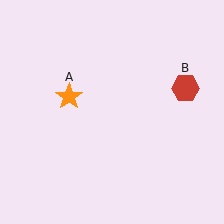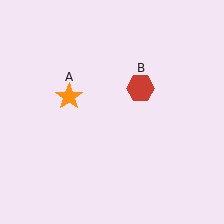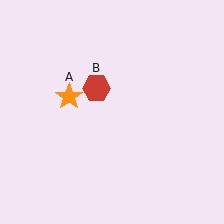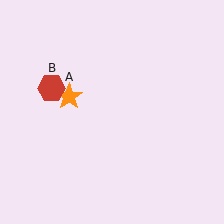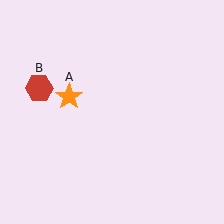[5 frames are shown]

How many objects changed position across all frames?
1 object changed position: red hexagon (object B).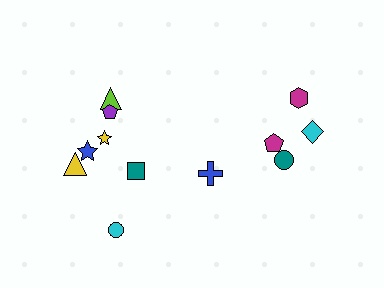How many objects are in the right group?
There are 5 objects.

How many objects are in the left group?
There are 7 objects.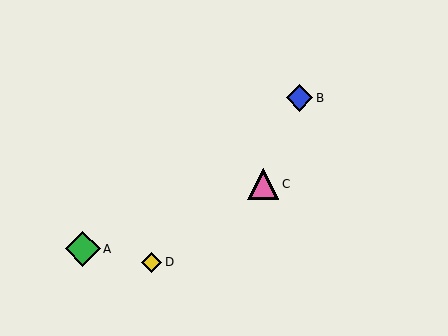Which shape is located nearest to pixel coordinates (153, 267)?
The yellow diamond (labeled D) at (152, 262) is nearest to that location.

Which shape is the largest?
The green diamond (labeled A) is the largest.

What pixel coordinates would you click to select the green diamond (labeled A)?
Click at (83, 249) to select the green diamond A.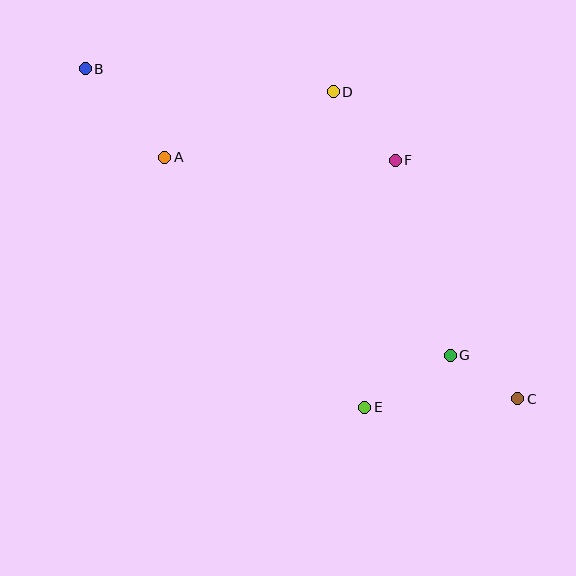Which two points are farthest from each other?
Points B and C are farthest from each other.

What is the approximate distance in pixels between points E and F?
The distance between E and F is approximately 249 pixels.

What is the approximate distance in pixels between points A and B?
The distance between A and B is approximately 119 pixels.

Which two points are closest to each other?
Points C and G are closest to each other.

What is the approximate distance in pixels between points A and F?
The distance between A and F is approximately 231 pixels.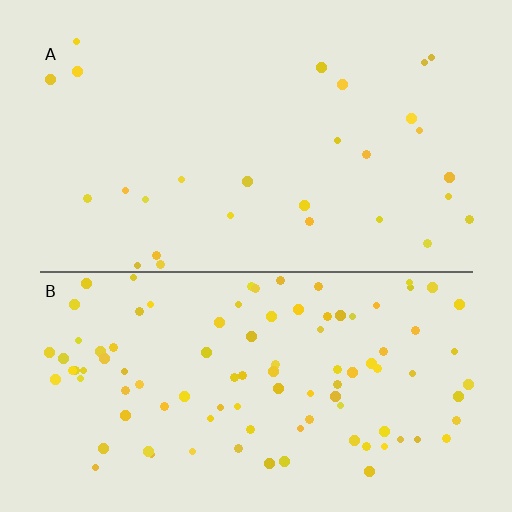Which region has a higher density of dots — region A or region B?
B (the bottom).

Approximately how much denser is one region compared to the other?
Approximately 3.6× — region B over region A.